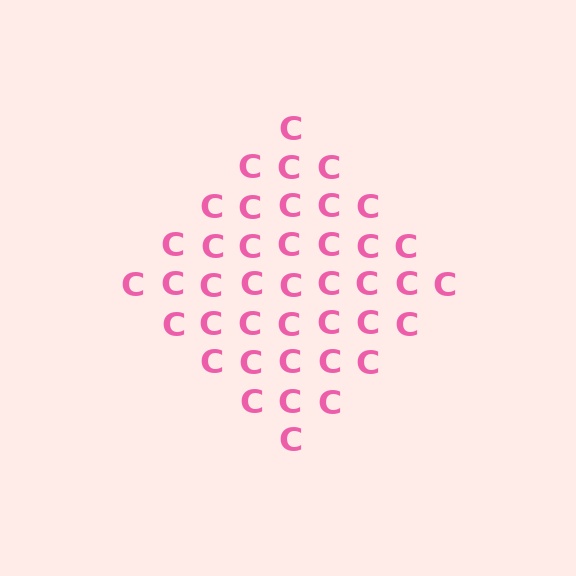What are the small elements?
The small elements are letter C's.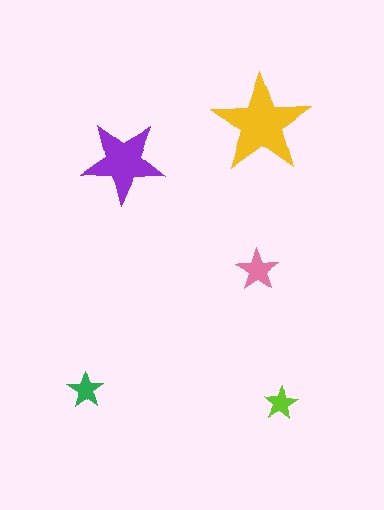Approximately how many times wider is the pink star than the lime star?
About 1.5 times wider.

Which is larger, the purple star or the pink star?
The purple one.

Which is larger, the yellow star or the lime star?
The yellow one.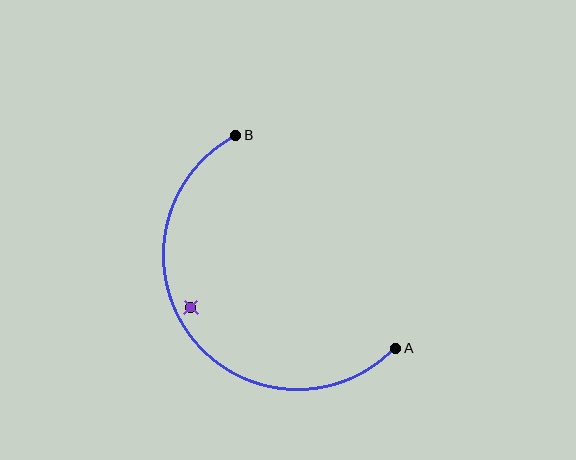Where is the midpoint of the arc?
The arc midpoint is the point on the curve farthest from the straight line joining A and B. It sits below and to the left of that line.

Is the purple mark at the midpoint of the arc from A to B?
No — the purple mark does not lie on the arc at all. It sits slightly inside the curve.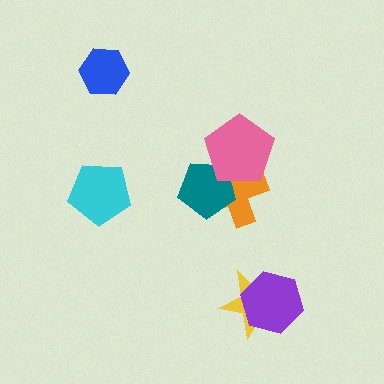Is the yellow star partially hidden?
Yes, it is partially covered by another shape.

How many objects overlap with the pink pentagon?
2 objects overlap with the pink pentagon.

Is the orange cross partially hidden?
Yes, it is partially covered by another shape.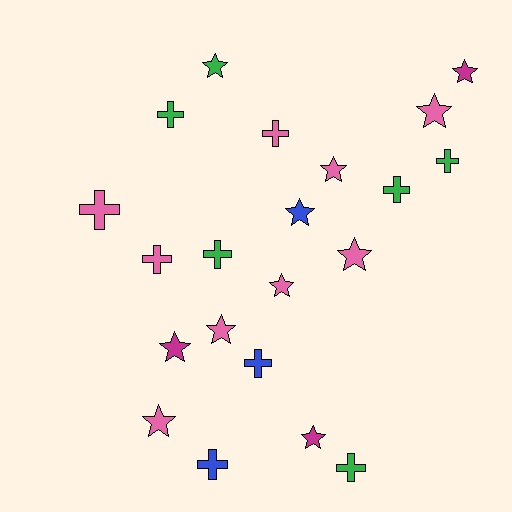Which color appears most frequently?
Pink, with 9 objects.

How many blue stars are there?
There is 1 blue star.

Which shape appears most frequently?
Star, with 11 objects.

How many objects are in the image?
There are 21 objects.